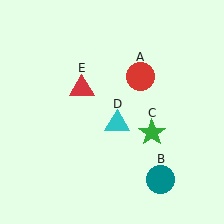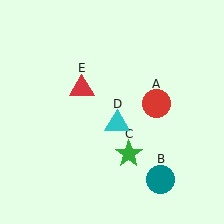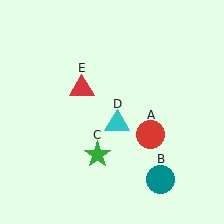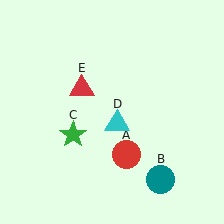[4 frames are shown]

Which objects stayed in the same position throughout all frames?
Teal circle (object B) and cyan triangle (object D) and red triangle (object E) remained stationary.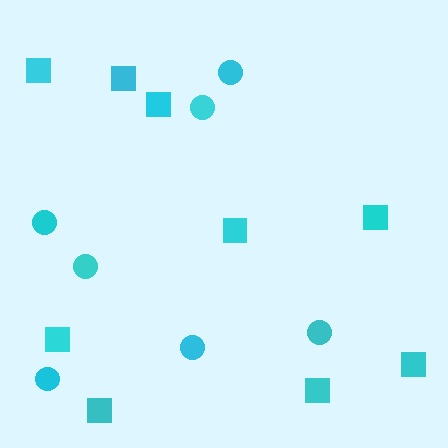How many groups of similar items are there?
There are 2 groups: one group of squares (9) and one group of circles (7).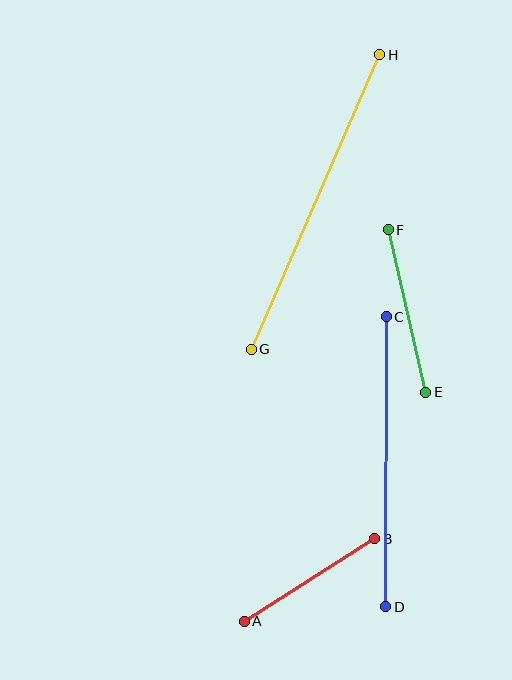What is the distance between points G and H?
The distance is approximately 321 pixels.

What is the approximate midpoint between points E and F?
The midpoint is at approximately (407, 311) pixels.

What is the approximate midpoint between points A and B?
The midpoint is at approximately (309, 580) pixels.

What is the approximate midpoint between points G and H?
The midpoint is at approximately (315, 202) pixels.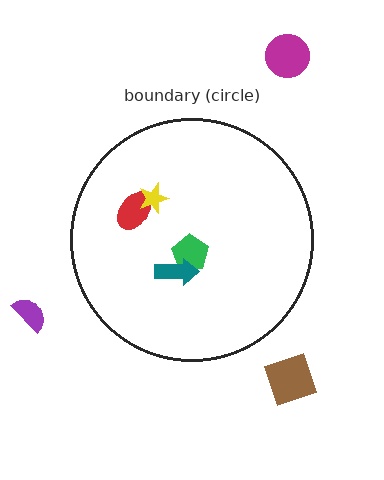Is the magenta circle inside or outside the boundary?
Outside.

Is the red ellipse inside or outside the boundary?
Inside.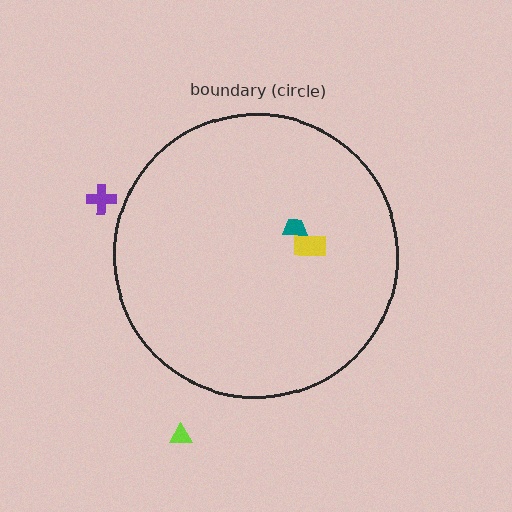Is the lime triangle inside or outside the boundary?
Outside.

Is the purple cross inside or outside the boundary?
Outside.